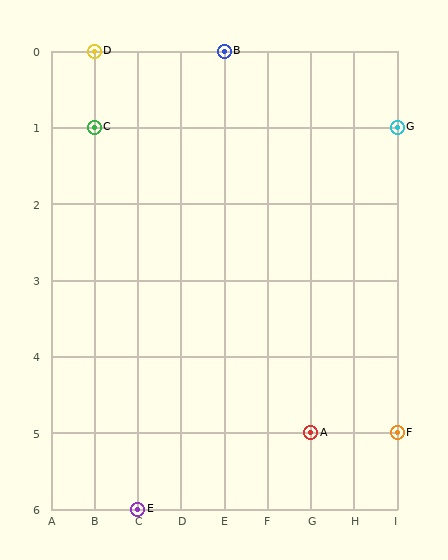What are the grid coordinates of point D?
Point D is at grid coordinates (B, 0).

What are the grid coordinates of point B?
Point B is at grid coordinates (E, 0).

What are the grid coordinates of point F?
Point F is at grid coordinates (I, 5).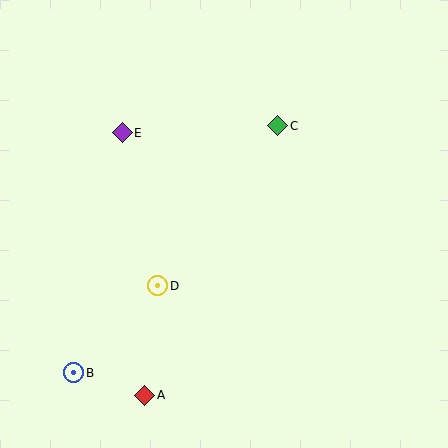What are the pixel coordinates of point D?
Point D is at (158, 286).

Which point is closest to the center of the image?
Point D at (158, 286) is closest to the center.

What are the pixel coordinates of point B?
Point B is at (74, 373).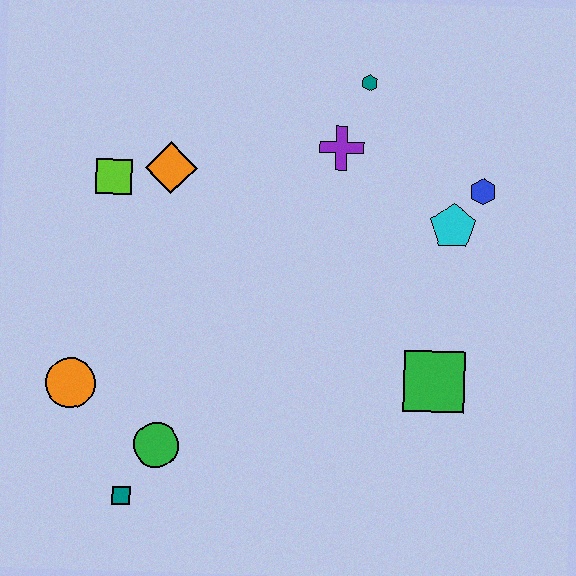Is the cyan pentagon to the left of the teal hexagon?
No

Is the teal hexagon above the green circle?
Yes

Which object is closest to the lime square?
The orange diamond is closest to the lime square.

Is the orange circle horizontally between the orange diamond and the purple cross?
No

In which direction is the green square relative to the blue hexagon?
The green square is below the blue hexagon.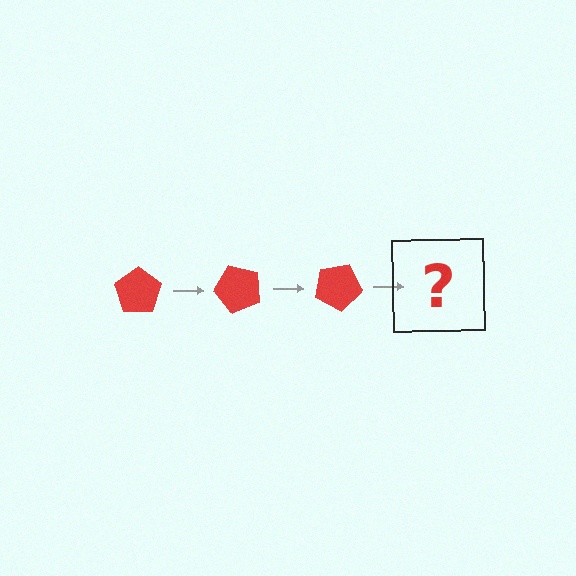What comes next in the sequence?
The next element should be a red pentagon rotated 150 degrees.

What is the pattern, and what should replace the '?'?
The pattern is that the pentagon rotates 50 degrees each step. The '?' should be a red pentagon rotated 150 degrees.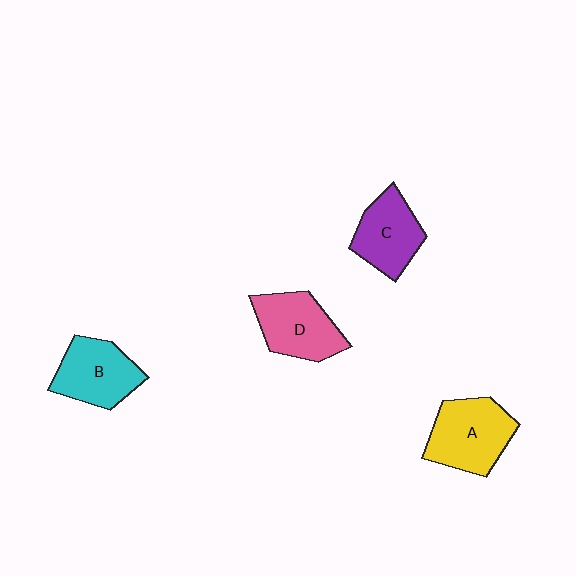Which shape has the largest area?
Shape A (yellow).